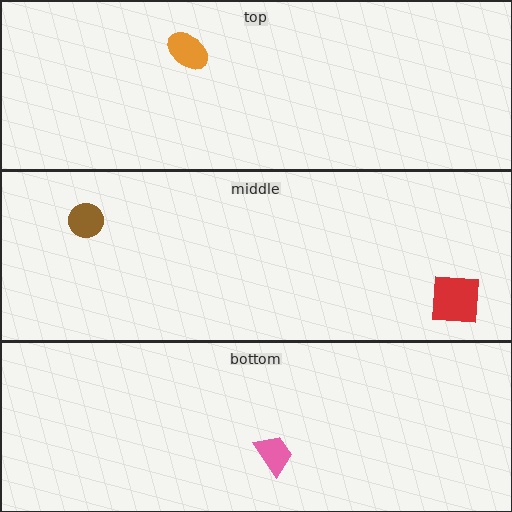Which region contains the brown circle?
The middle region.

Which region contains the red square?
The middle region.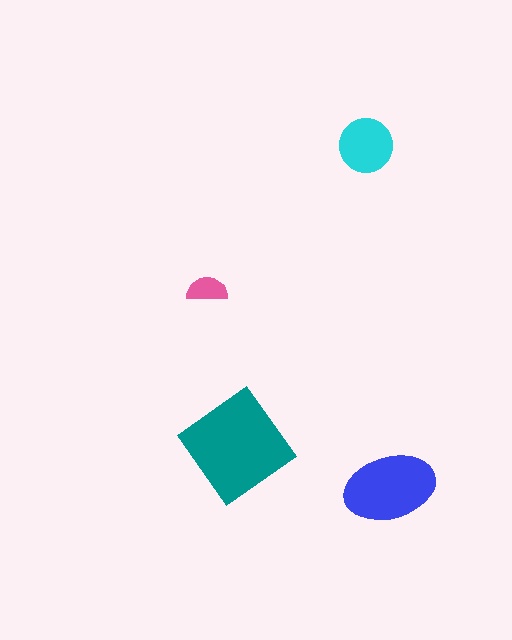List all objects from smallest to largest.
The pink semicircle, the cyan circle, the blue ellipse, the teal diamond.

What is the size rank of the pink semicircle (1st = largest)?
4th.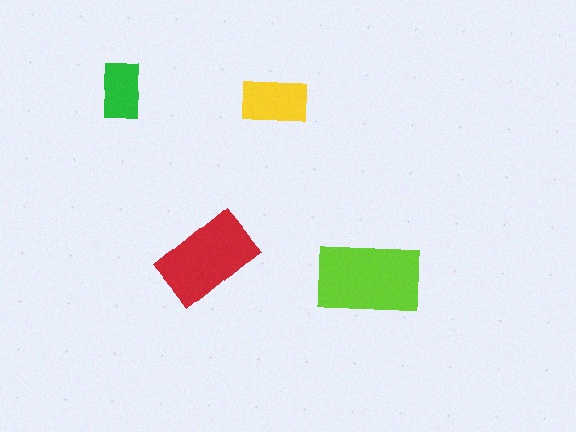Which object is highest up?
The green rectangle is topmost.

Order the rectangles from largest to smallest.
the lime one, the red one, the yellow one, the green one.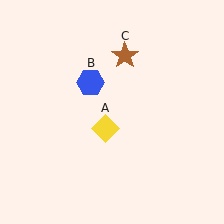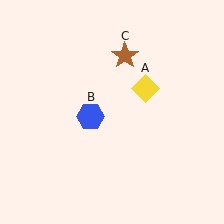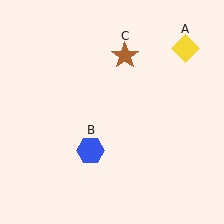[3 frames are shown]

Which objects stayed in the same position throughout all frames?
Brown star (object C) remained stationary.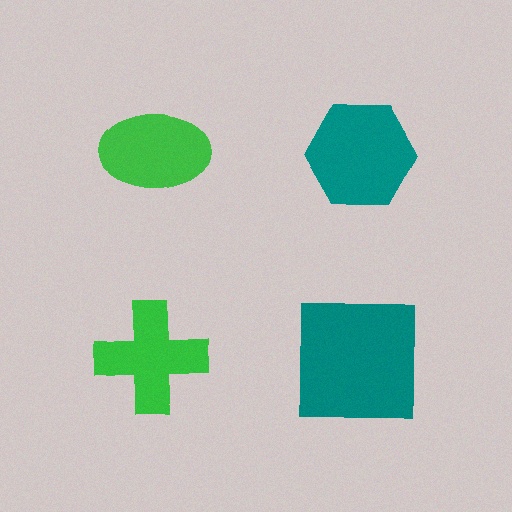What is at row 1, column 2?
A teal hexagon.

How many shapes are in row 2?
2 shapes.